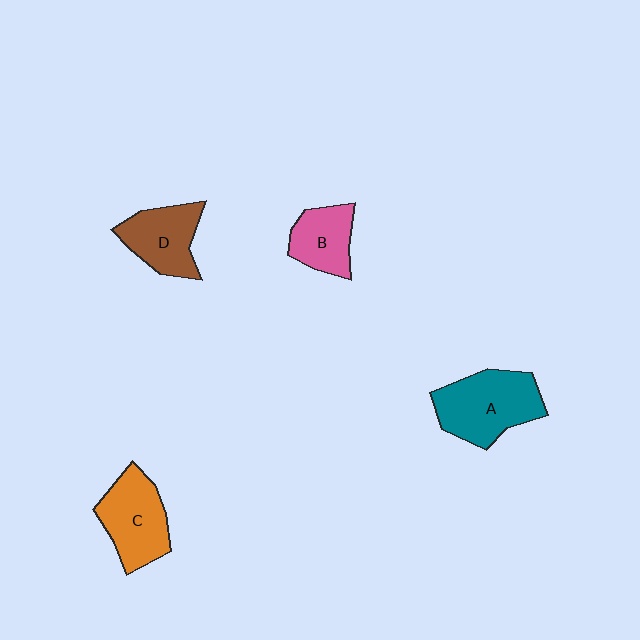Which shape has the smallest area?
Shape B (pink).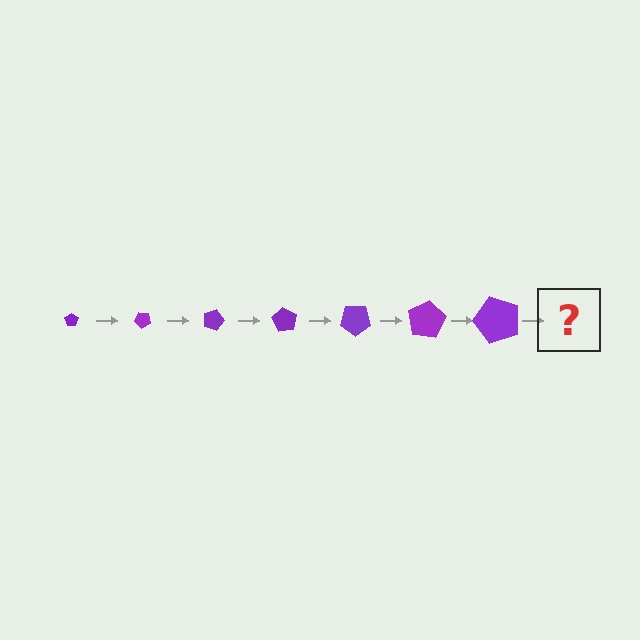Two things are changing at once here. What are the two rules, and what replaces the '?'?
The two rules are that the pentagon grows larger each step and it rotates 45 degrees each step. The '?' should be a pentagon, larger than the previous one and rotated 315 degrees from the start.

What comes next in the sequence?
The next element should be a pentagon, larger than the previous one and rotated 315 degrees from the start.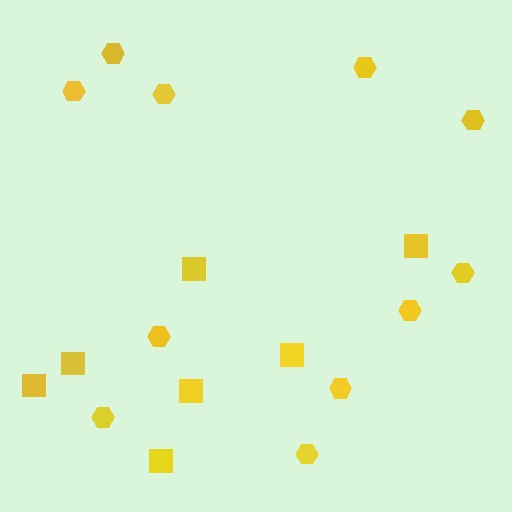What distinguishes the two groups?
There are 2 groups: one group of hexagons (11) and one group of squares (7).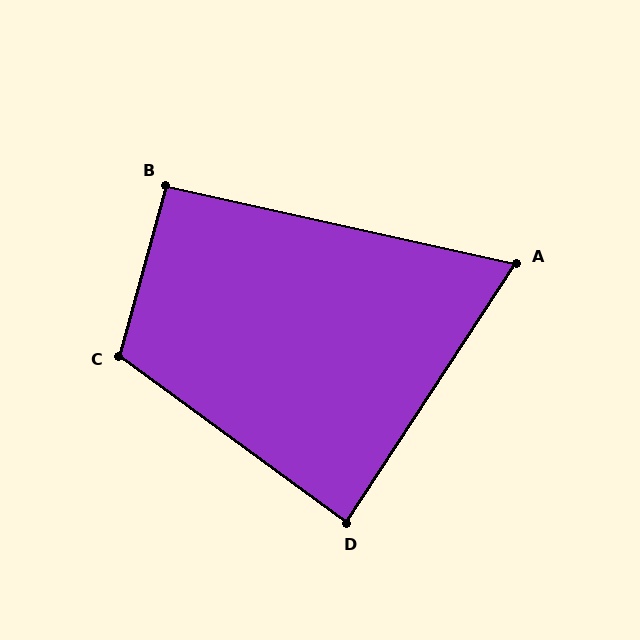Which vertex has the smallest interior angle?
A, at approximately 69 degrees.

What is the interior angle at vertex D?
Approximately 87 degrees (approximately right).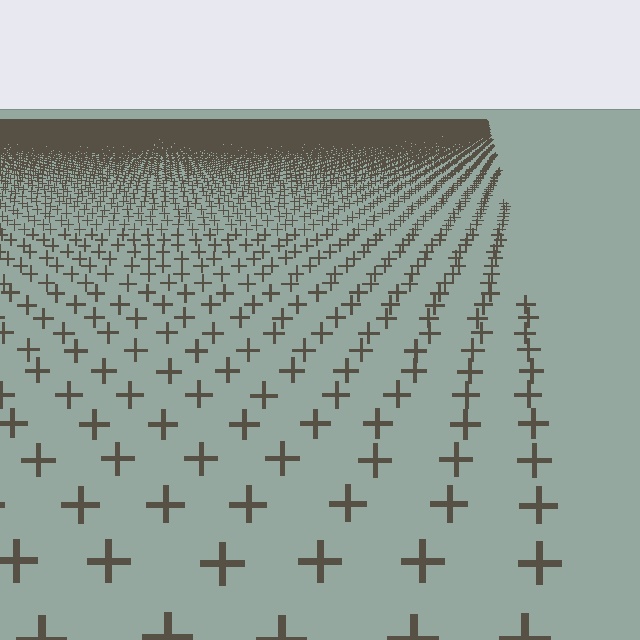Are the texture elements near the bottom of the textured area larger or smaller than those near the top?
Larger. Near the bottom, elements are closer to the viewer and appear at a bigger on-screen size.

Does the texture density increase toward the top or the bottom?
Density increases toward the top.